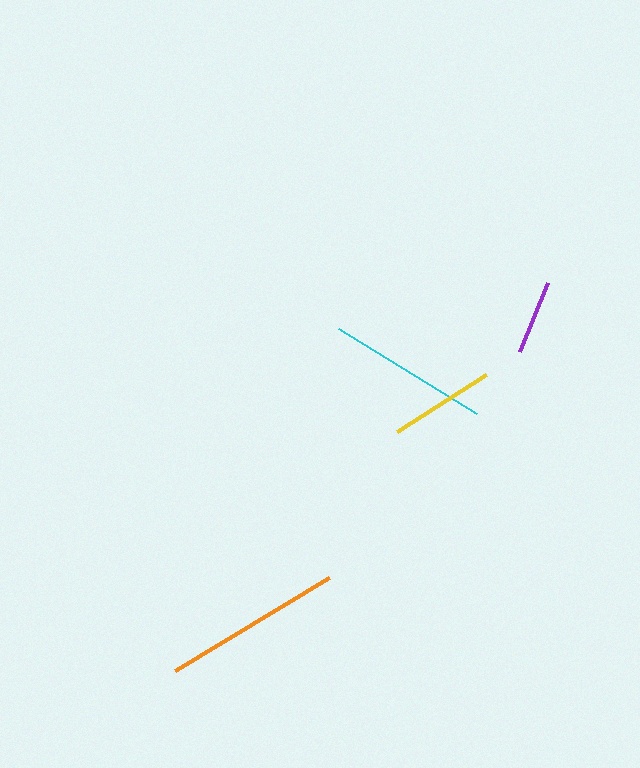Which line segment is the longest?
The orange line is the longest at approximately 179 pixels.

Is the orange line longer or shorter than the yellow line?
The orange line is longer than the yellow line.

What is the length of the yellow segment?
The yellow segment is approximately 106 pixels long.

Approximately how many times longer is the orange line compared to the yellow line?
The orange line is approximately 1.7 times the length of the yellow line.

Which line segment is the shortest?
The purple line is the shortest at approximately 74 pixels.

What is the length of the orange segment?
The orange segment is approximately 179 pixels long.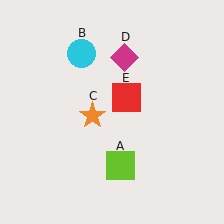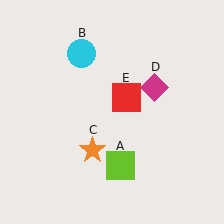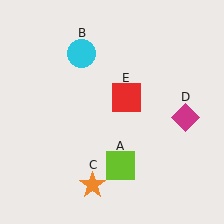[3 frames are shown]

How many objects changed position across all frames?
2 objects changed position: orange star (object C), magenta diamond (object D).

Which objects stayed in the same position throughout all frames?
Lime square (object A) and cyan circle (object B) and red square (object E) remained stationary.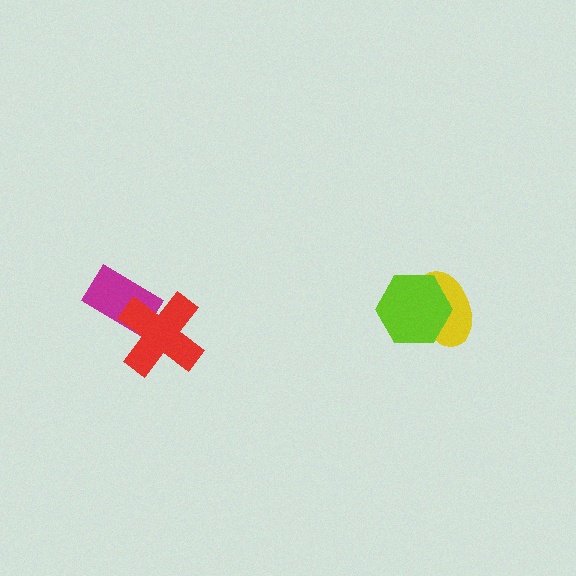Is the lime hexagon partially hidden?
No, no other shape covers it.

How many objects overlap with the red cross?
1 object overlaps with the red cross.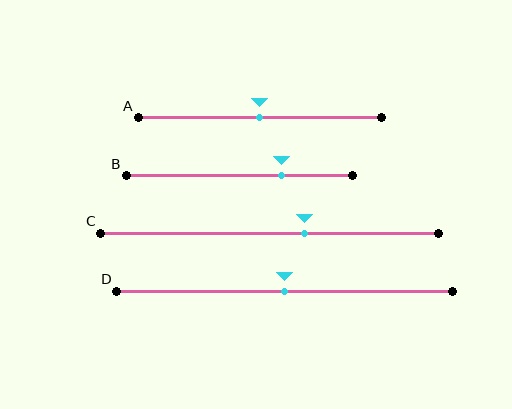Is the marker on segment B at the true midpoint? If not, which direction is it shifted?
No, the marker on segment B is shifted to the right by about 18% of the segment length.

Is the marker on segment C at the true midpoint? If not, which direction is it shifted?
No, the marker on segment C is shifted to the right by about 10% of the segment length.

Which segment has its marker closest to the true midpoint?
Segment A has its marker closest to the true midpoint.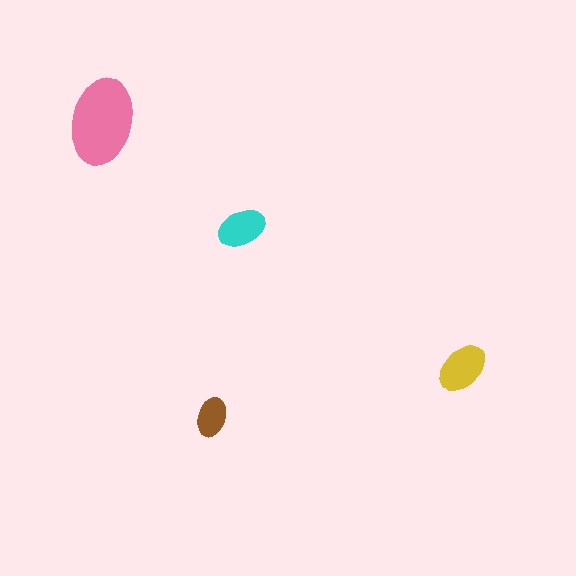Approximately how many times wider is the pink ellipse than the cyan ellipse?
About 2 times wider.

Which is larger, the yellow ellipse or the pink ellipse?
The pink one.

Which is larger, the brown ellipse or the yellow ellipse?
The yellow one.